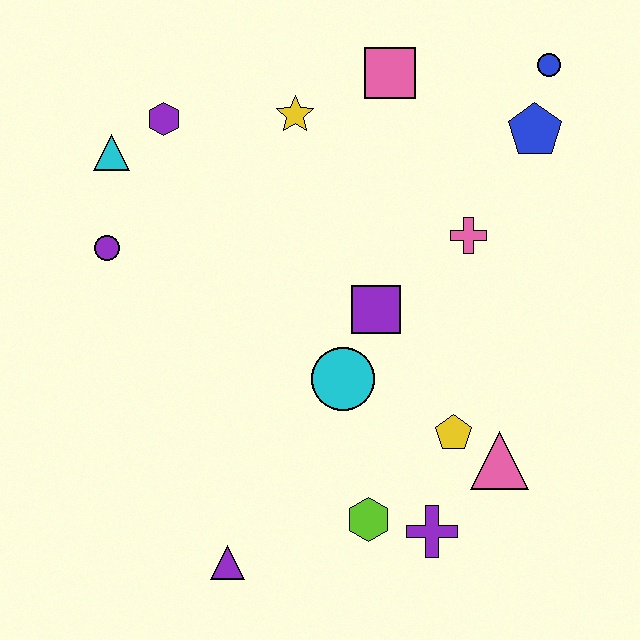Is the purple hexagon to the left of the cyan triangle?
No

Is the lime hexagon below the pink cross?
Yes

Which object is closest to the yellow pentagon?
The pink triangle is closest to the yellow pentagon.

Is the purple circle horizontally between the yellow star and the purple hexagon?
No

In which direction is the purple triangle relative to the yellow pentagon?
The purple triangle is to the left of the yellow pentagon.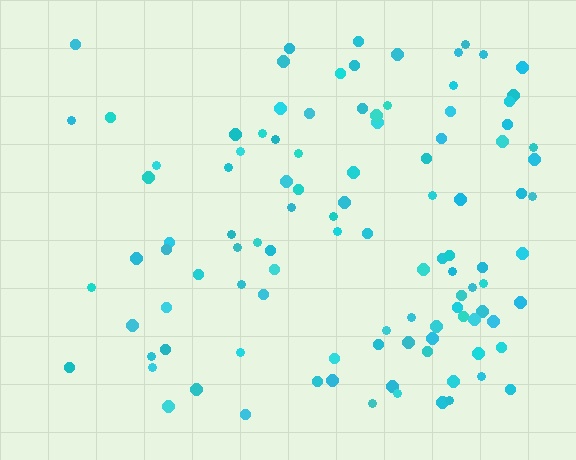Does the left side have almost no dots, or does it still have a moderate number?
Still a moderate number, just noticeably fewer than the right.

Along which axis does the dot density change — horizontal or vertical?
Horizontal.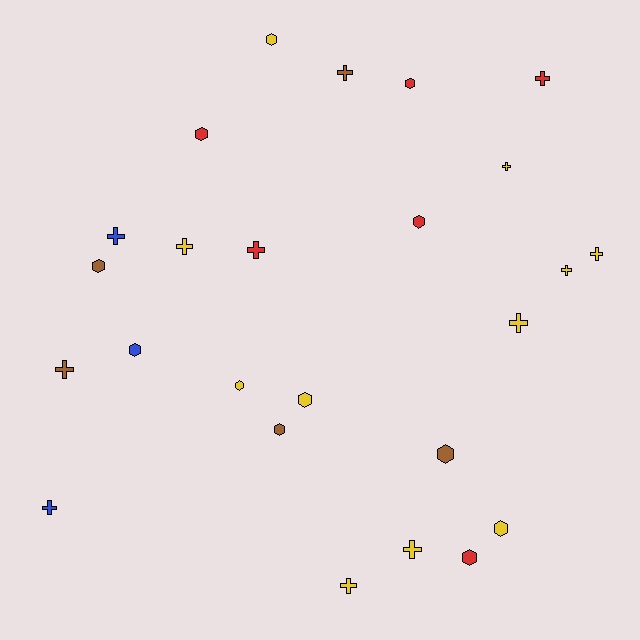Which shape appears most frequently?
Cross, with 13 objects.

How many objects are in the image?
There are 25 objects.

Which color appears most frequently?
Yellow, with 11 objects.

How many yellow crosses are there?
There are 7 yellow crosses.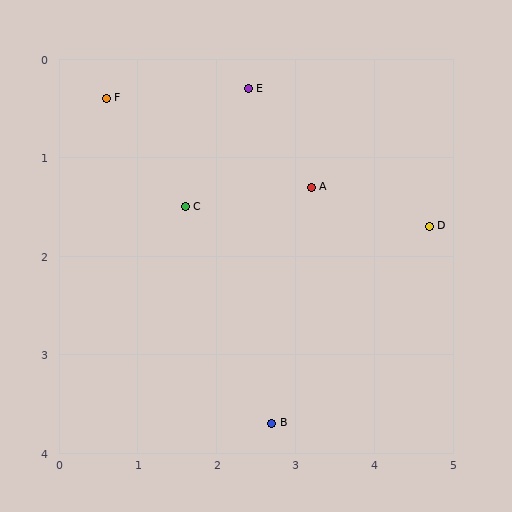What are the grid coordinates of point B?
Point B is at approximately (2.7, 3.7).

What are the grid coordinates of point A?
Point A is at approximately (3.2, 1.3).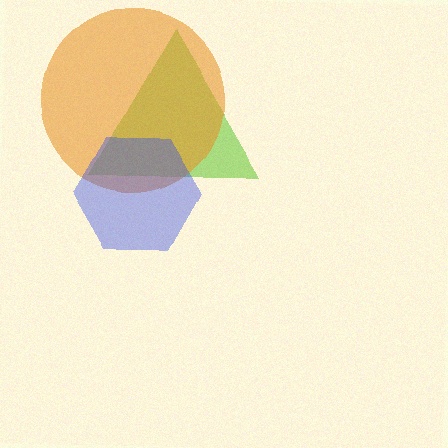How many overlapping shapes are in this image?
There are 3 overlapping shapes in the image.